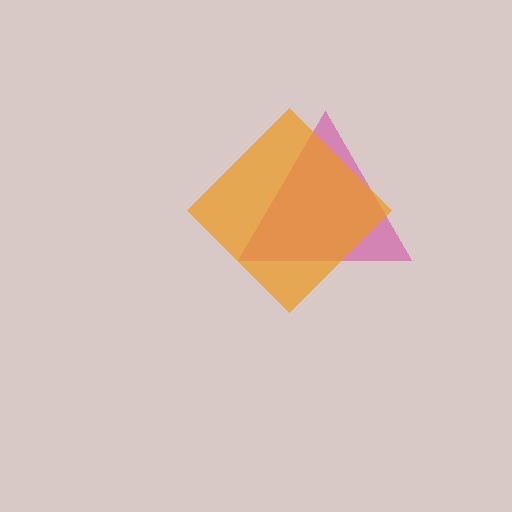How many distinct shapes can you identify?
There are 2 distinct shapes: a magenta triangle, an orange diamond.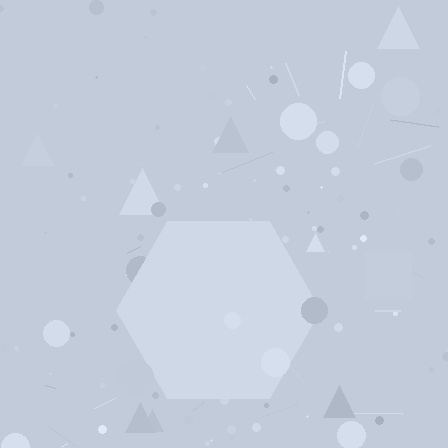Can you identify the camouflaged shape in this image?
The camouflaged shape is a hexagon.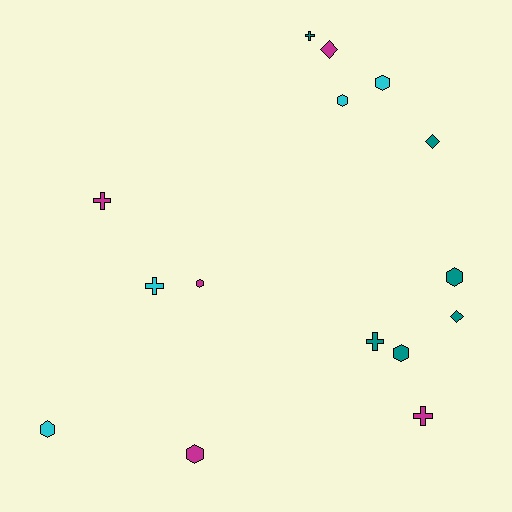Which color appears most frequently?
Teal, with 6 objects.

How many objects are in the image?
There are 15 objects.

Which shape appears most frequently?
Hexagon, with 7 objects.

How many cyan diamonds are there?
There are no cyan diamonds.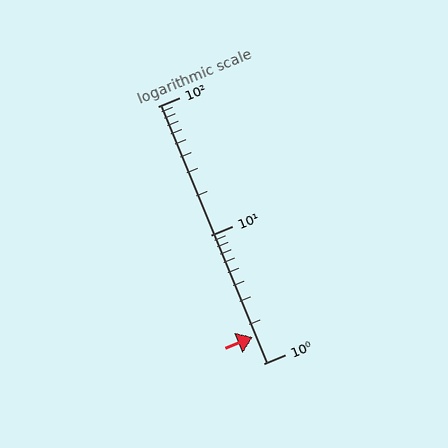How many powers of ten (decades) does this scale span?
The scale spans 2 decades, from 1 to 100.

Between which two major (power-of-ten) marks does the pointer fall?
The pointer is between 1 and 10.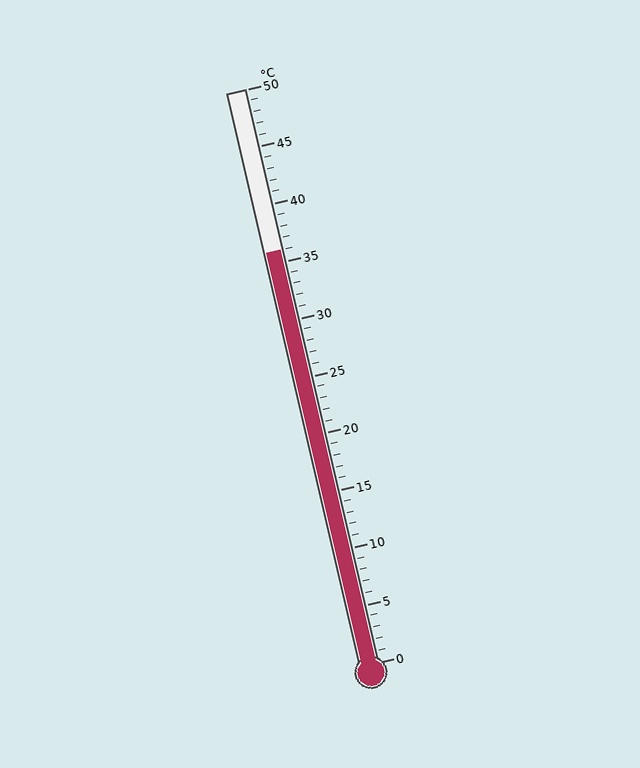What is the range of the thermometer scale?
The thermometer scale ranges from 0°C to 50°C.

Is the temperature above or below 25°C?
The temperature is above 25°C.